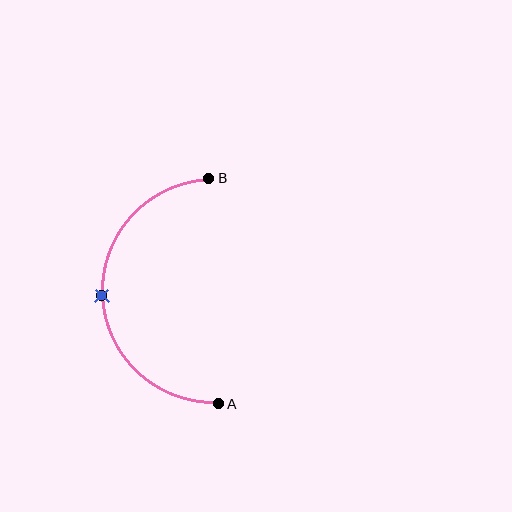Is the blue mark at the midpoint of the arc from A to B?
Yes. The blue mark lies on the arc at equal arc-length from both A and B — it is the arc midpoint.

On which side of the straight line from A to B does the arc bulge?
The arc bulges to the left of the straight line connecting A and B.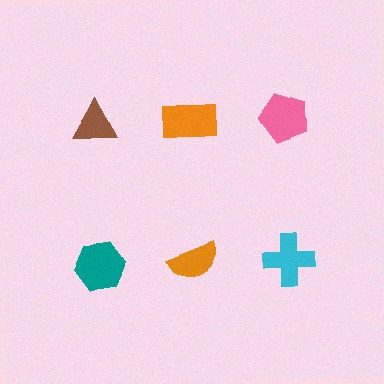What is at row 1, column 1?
A brown triangle.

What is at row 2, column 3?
A cyan cross.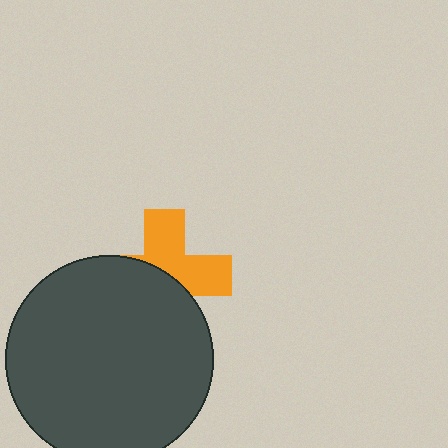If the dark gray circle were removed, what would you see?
You would see the complete orange cross.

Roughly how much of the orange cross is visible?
About half of it is visible (roughly 48%).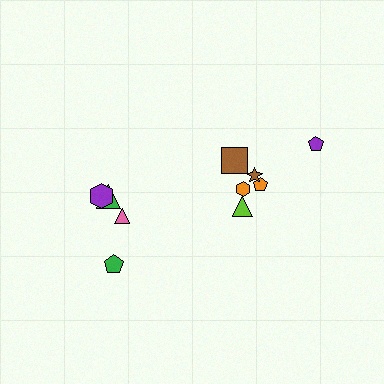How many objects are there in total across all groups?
There are 10 objects.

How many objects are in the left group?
There are 4 objects.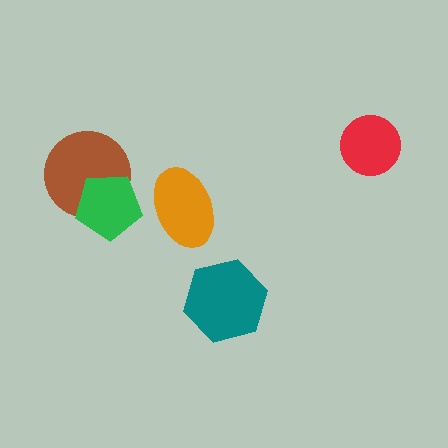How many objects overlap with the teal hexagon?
0 objects overlap with the teal hexagon.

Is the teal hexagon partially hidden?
No, no other shape covers it.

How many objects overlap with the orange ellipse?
0 objects overlap with the orange ellipse.